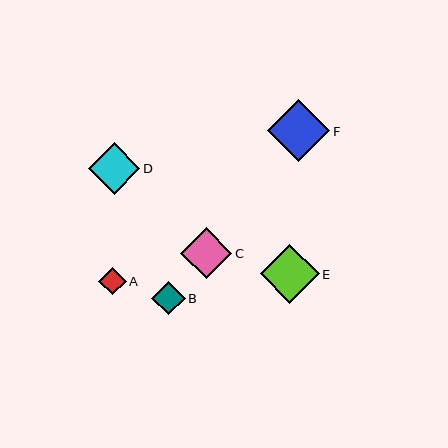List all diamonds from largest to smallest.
From largest to smallest: F, E, D, C, B, A.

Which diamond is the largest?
Diamond F is the largest with a size of approximately 62 pixels.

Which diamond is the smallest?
Diamond A is the smallest with a size of approximately 27 pixels.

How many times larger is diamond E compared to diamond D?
Diamond E is approximately 1.2 times the size of diamond D.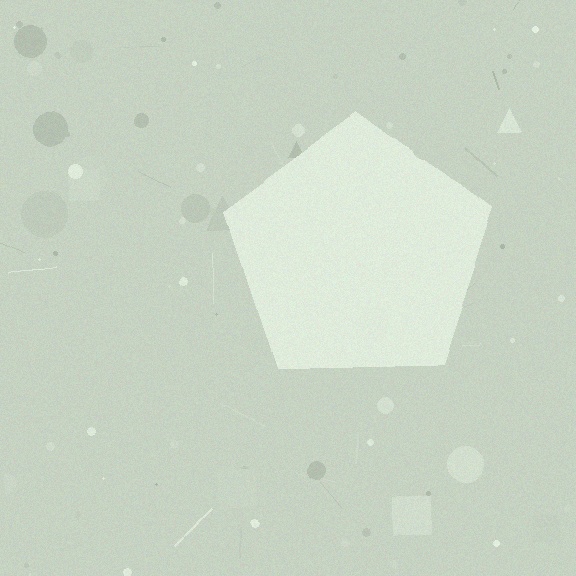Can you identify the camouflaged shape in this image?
The camouflaged shape is a pentagon.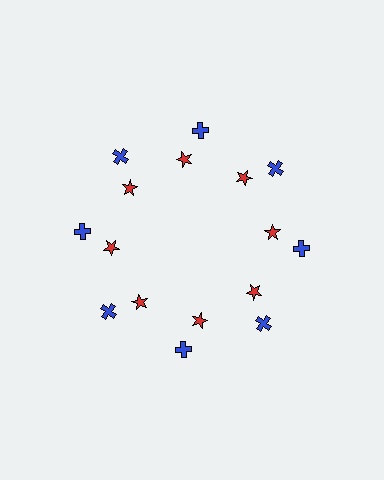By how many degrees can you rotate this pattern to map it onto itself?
The pattern maps onto itself every 45 degrees of rotation.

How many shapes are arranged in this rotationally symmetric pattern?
There are 16 shapes, arranged in 8 groups of 2.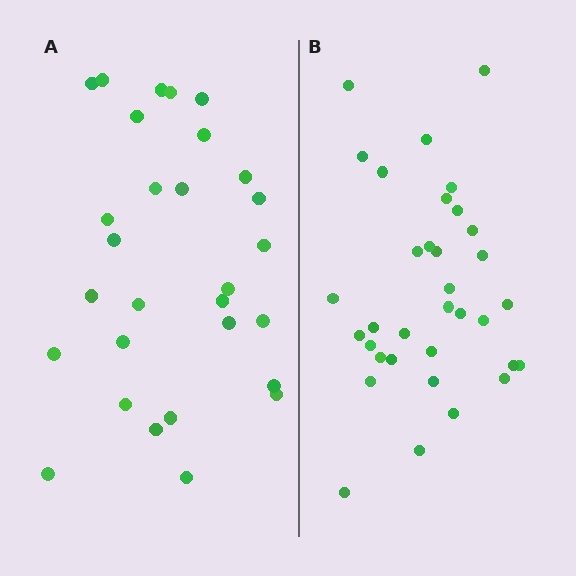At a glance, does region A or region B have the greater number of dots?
Region B (the right region) has more dots.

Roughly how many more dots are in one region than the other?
Region B has about 5 more dots than region A.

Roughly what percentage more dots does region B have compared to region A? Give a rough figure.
About 15% more.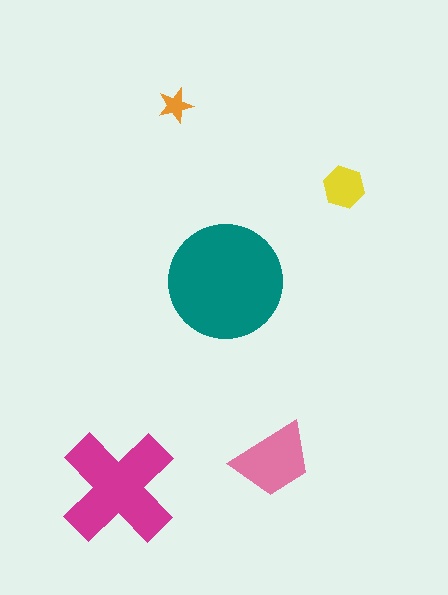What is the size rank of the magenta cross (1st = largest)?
2nd.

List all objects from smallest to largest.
The orange star, the yellow hexagon, the pink trapezoid, the magenta cross, the teal circle.